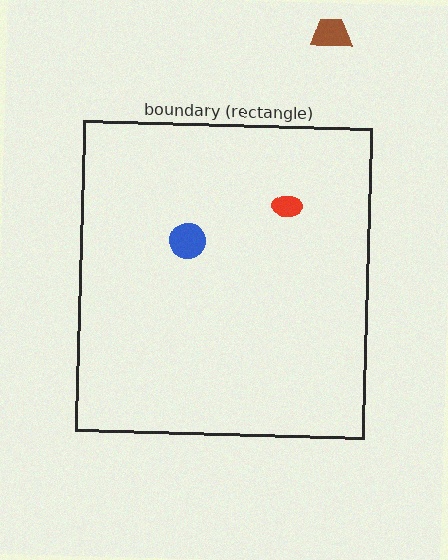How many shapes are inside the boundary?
2 inside, 1 outside.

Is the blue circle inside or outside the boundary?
Inside.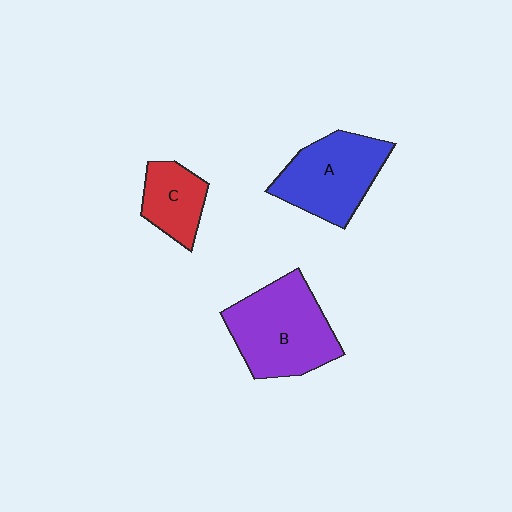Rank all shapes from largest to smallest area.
From largest to smallest: B (purple), A (blue), C (red).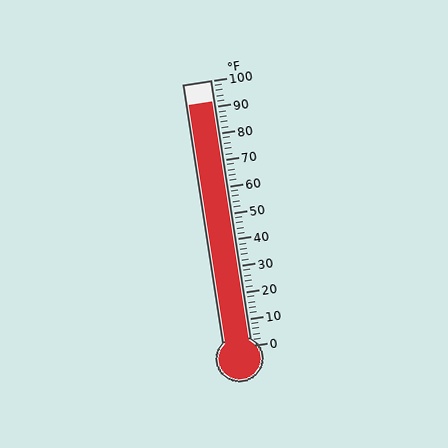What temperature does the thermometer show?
The thermometer shows approximately 92°F.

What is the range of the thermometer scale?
The thermometer scale ranges from 0°F to 100°F.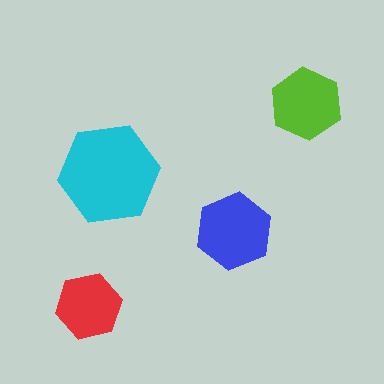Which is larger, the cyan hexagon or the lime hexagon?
The cyan one.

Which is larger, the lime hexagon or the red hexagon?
The lime one.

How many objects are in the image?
There are 4 objects in the image.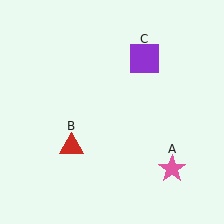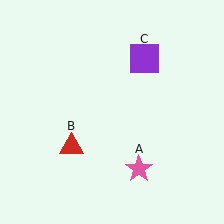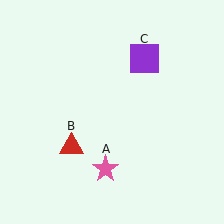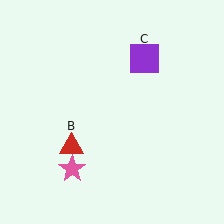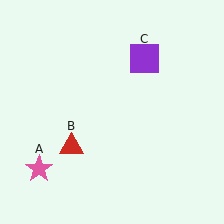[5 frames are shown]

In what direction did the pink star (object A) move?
The pink star (object A) moved left.